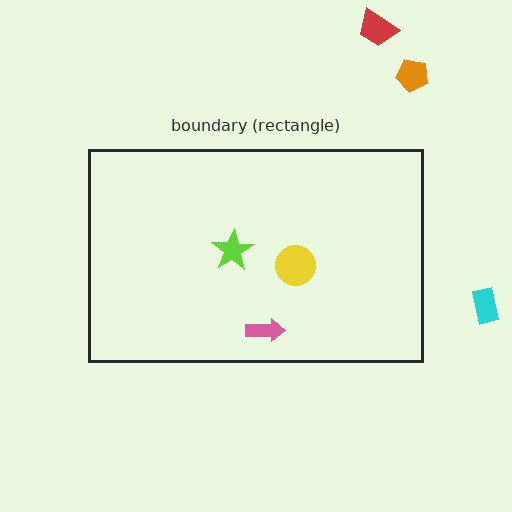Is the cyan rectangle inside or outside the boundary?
Outside.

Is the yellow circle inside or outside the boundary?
Inside.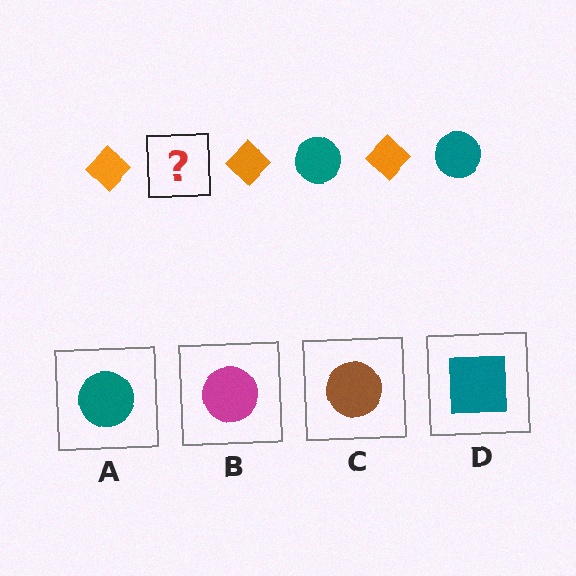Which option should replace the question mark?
Option A.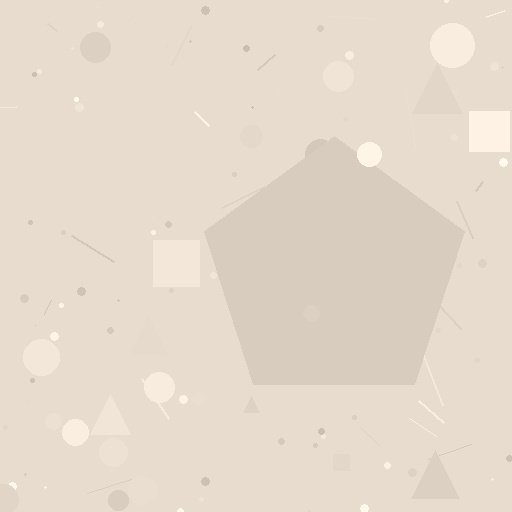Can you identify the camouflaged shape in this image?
The camouflaged shape is a pentagon.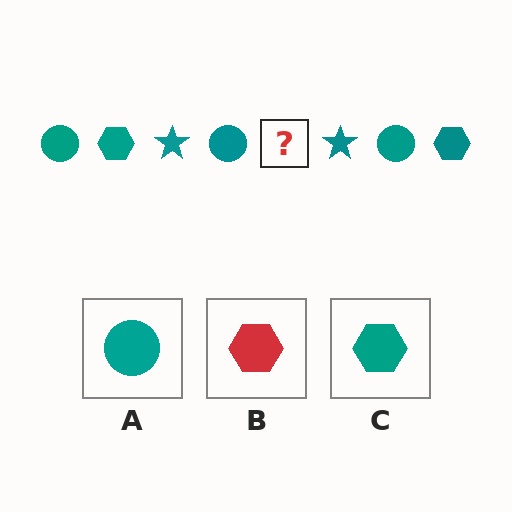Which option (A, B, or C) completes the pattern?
C.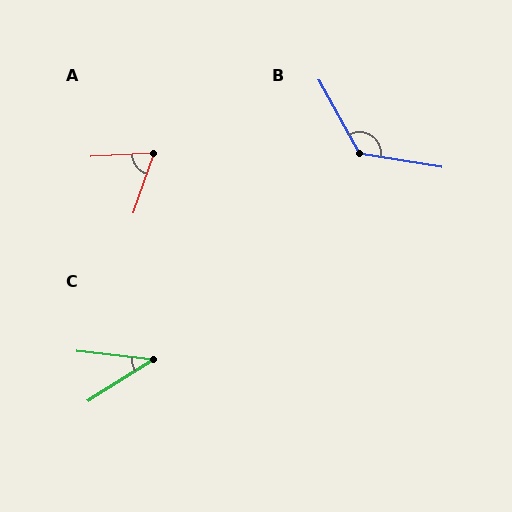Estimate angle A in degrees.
Approximately 67 degrees.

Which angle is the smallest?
C, at approximately 39 degrees.